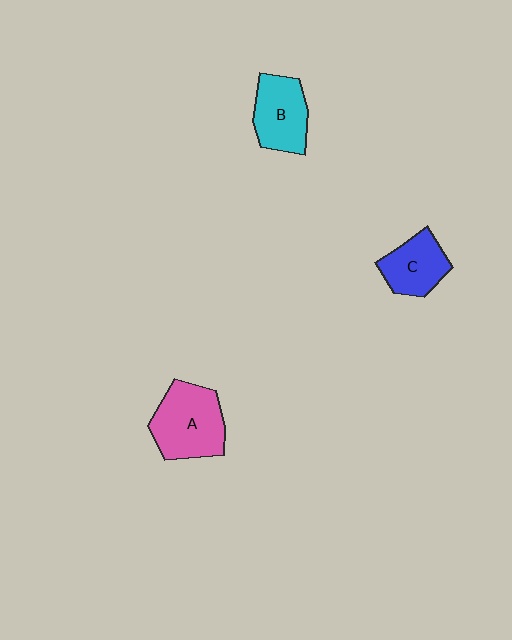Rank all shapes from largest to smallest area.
From largest to smallest: A (pink), B (cyan), C (blue).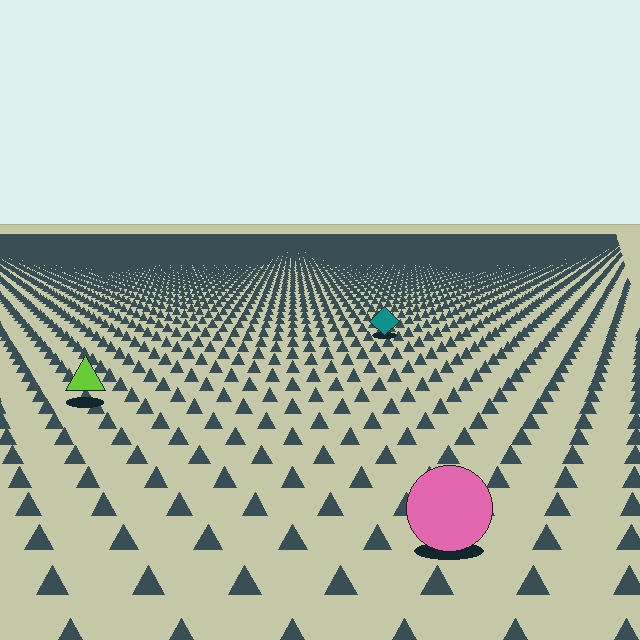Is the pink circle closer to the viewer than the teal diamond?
Yes. The pink circle is closer — you can tell from the texture gradient: the ground texture is coarser near it.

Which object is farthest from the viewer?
The teal diamond is farthest from the viewer. It appears smaller and the ground texture around it is denser.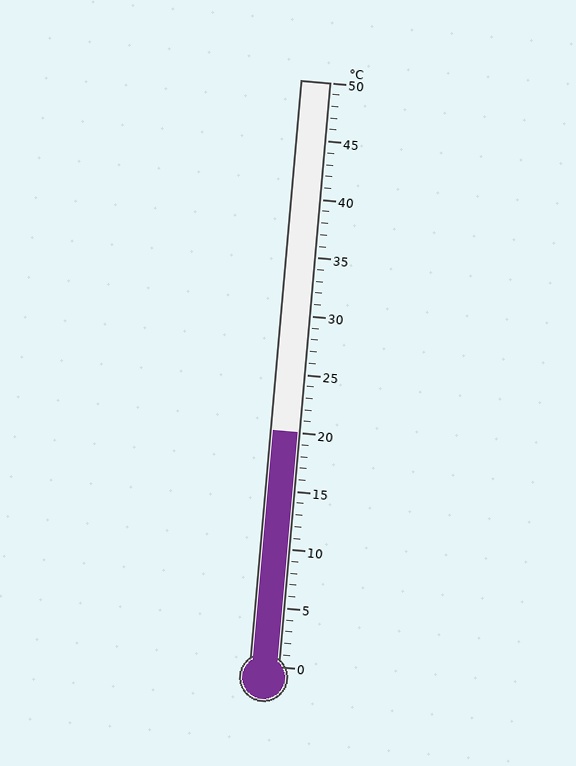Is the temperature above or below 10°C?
The temperature is above 10°C.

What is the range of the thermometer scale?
The thermometer scale ranges from 0°C to 50°C.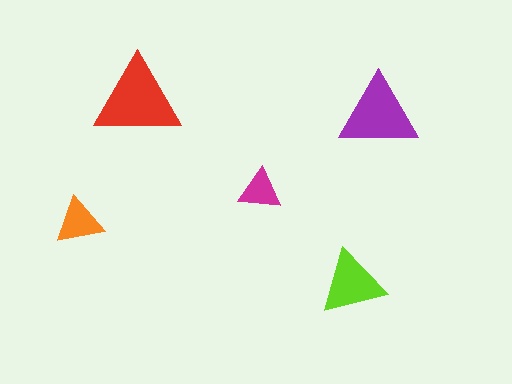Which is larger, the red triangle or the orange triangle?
The red one.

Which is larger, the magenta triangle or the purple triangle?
The purple one.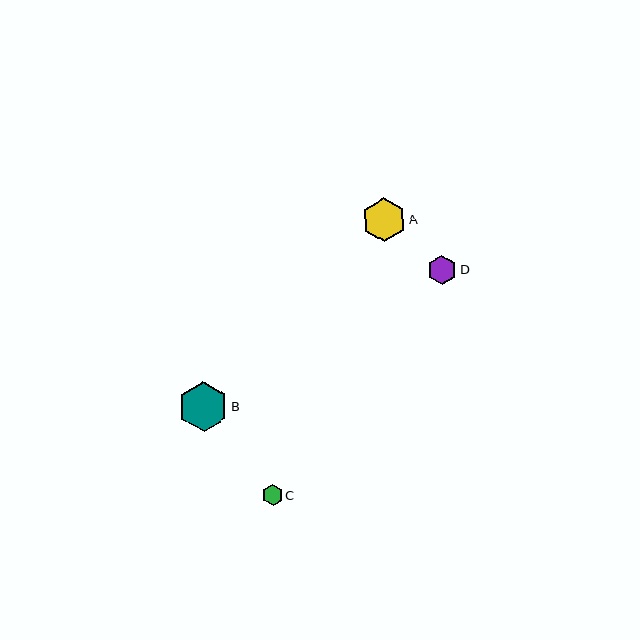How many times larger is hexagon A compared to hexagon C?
Hexagon A is approximately 2.1 times the size of hexagon C.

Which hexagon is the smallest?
Hexagon C is the smallest with a size of approximately 21 pixels.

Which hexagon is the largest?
Hexagon B is the largest with a size of approximately 50 pixels.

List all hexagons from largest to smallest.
From largest to smallest: B, A, D, C.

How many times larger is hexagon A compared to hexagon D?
Hexagon A is approximately 1.5 times the size of hexagon D.